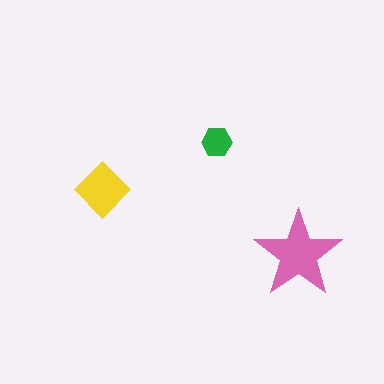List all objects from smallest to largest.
The green hexagon, the yellow diamond, the pink star.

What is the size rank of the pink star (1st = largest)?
1st.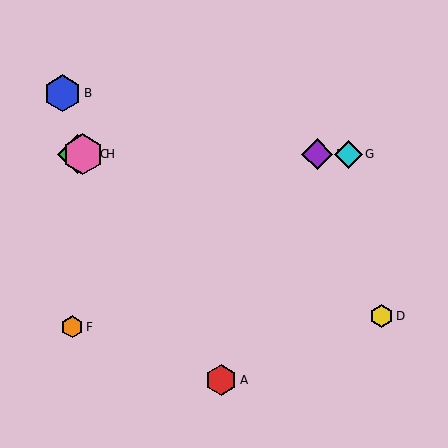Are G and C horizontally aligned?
Yes, both are at y≈154.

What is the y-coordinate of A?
Object A is at y≈380.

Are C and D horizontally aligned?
No, C is at y≈154 and D is at y≈316.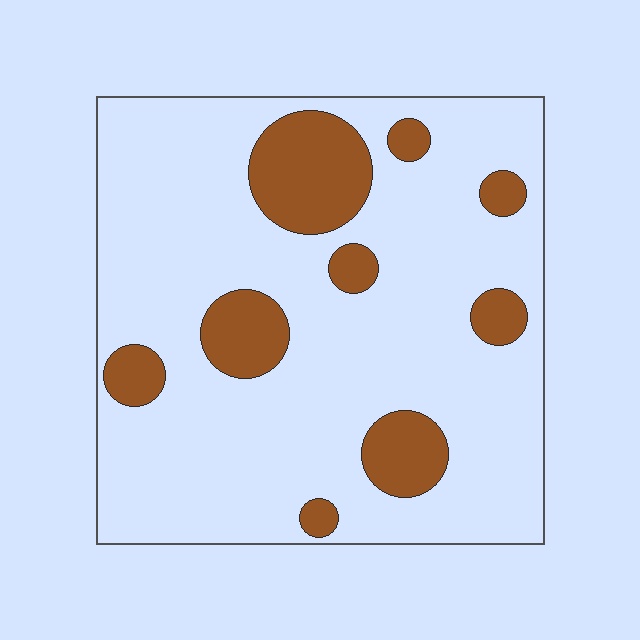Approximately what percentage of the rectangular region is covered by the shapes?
Approximately 20%.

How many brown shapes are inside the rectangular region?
9.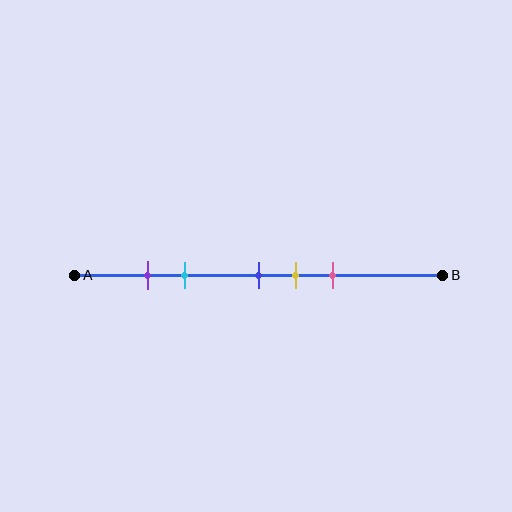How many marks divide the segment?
There are 5 marks dividing the segment.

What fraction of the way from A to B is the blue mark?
The blue mark is approximately 50% (0.5) of the way from A to B.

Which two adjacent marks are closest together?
The purple and cyan marks are the closest adjacent pair.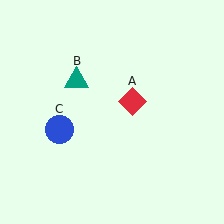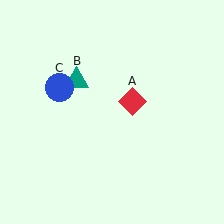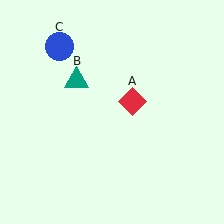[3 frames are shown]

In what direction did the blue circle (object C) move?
The blue circle (object C) moved up.